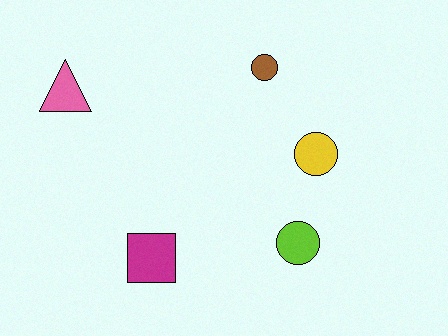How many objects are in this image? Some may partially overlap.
There are 5 objects.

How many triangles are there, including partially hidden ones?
There is 1 triangle.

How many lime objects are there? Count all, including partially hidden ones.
There is 1 lime object.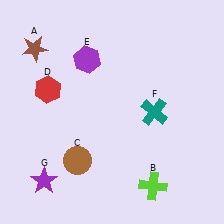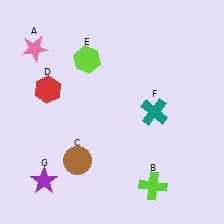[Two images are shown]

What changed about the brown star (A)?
In Image 1, A is brown. In Image 2, it changed to pink.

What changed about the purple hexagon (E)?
In Image 1, E is purple. In Image 2, it changed to lime.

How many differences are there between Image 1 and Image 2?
There are 2 differences between the two images.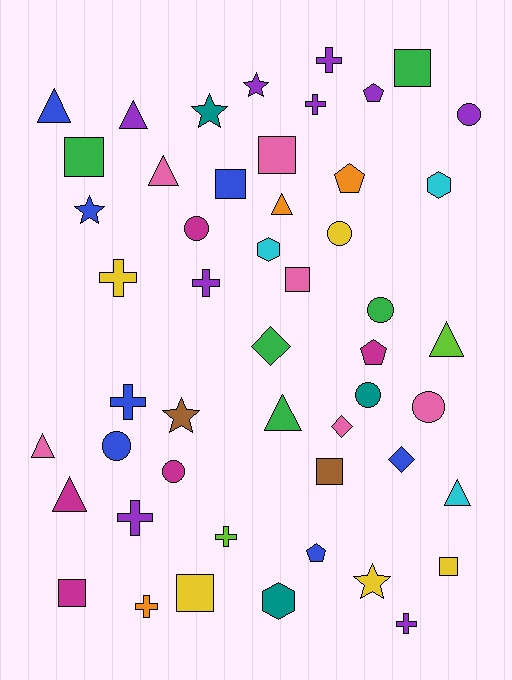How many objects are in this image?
There are 50 objects.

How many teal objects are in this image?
There are 3 teal objects.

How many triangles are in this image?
There are 9 triangles.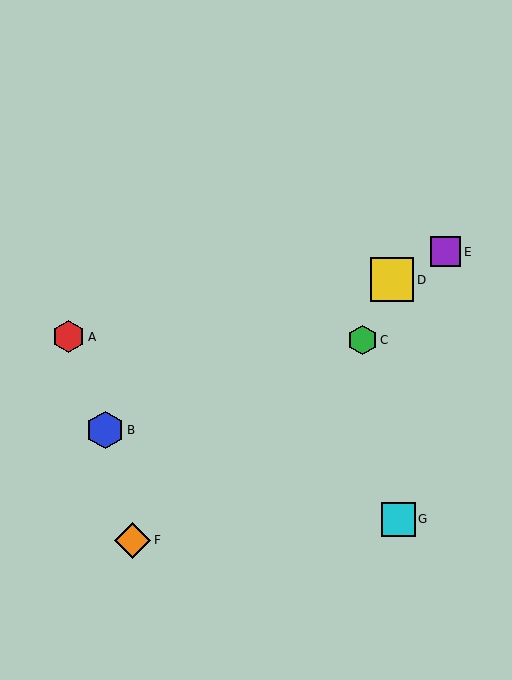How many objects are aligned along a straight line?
3 objects (B, D, E) are aligned along a straight line.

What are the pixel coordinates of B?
Object B is at (105, 430).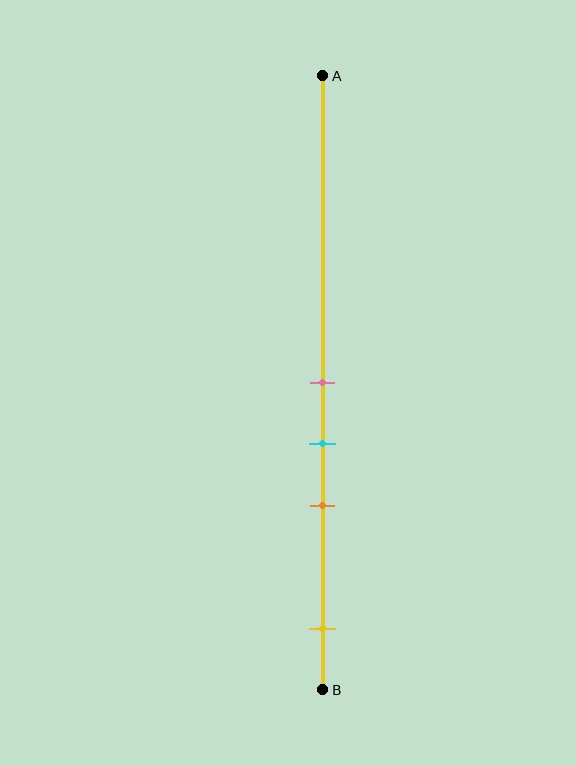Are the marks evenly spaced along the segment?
No, the marks are not evenly spaced.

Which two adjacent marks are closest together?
The pink and cyan marks are the closest adjacent pair.